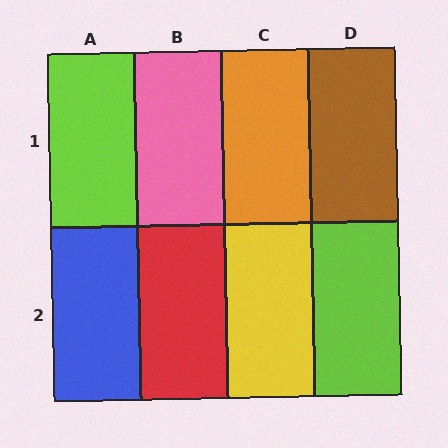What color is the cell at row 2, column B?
Red.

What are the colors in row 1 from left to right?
Lime, pink, orange, brown.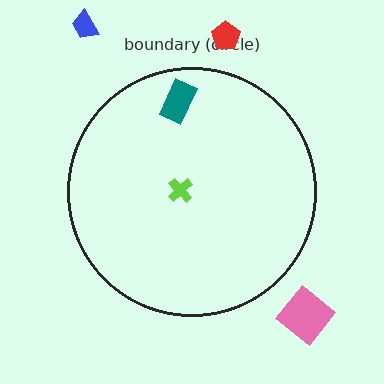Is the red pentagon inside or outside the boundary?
Outside.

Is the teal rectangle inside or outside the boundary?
Inside.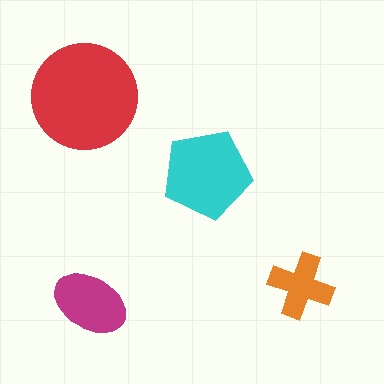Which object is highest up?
The red circle is topmost.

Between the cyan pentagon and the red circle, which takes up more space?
The red circle.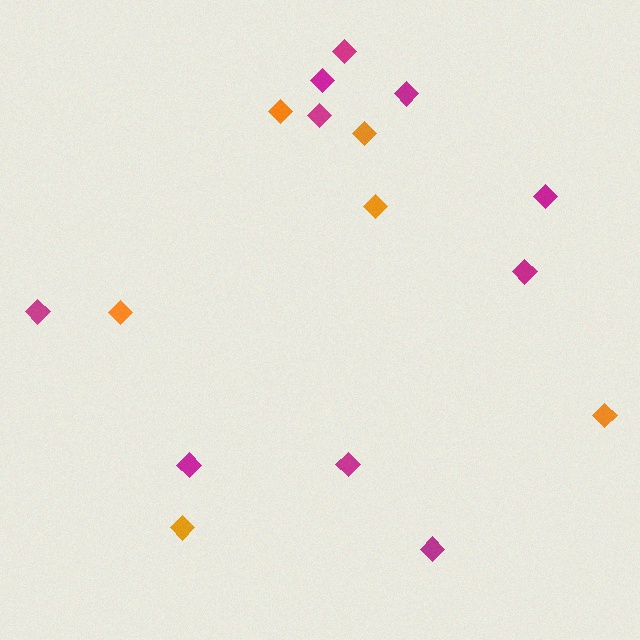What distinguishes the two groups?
There are 2 groups: one group of magenta diamonds (10) and one group of orange diamonds (6).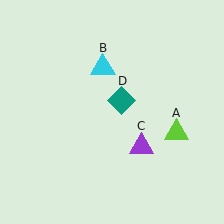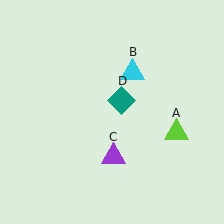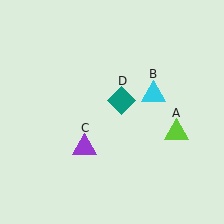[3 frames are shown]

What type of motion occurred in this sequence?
The cyan triangle (object B), purple triangle (object C) rotated clockwise around the center of the scene.